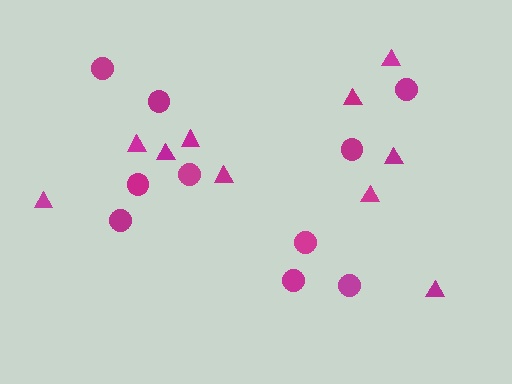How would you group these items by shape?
There are 2 groups: one group of circles (10) and one group of triangles (10).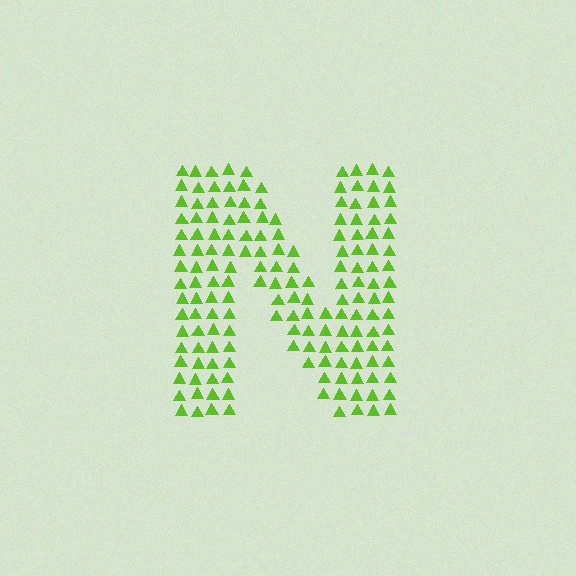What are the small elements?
The small elements are triangles.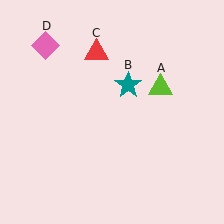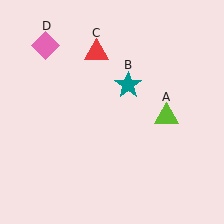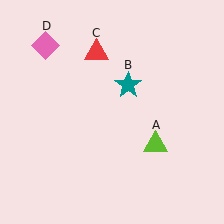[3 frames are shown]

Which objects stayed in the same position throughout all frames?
Teal star (object B) and red triangle (object C) and pink diamond (object D) remained stationary.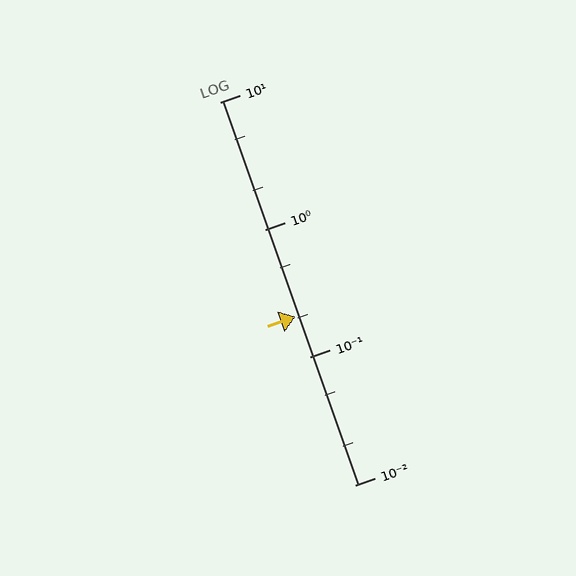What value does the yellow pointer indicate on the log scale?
The pointer indicates approximately 0.21.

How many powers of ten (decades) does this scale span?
The scale spans 3 decades, from 0.01 to 10.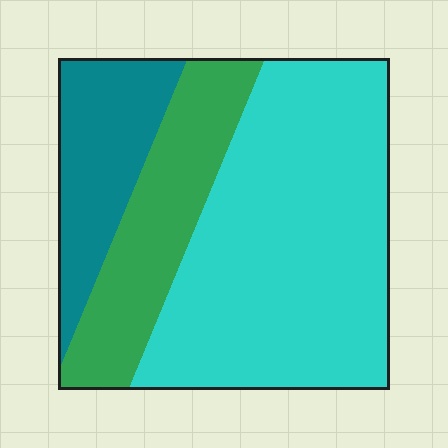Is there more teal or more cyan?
Cyan.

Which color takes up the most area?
Cyan, at roughly 60%.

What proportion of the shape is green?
Green covers 23% of the shape.